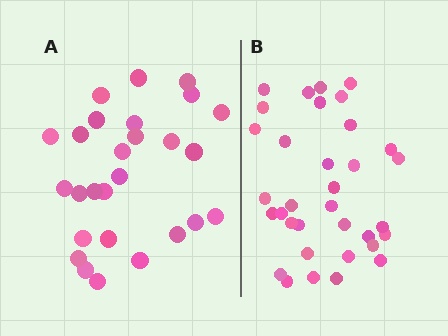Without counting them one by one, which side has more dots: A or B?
Region B (the right region) has more dots.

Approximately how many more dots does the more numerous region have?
Region B has roughly 8 or so more dots than region A.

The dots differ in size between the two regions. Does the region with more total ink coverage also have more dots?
No. Region A has more total ink coverage because its dots are larger, but region B actually contains more individual dots. Total area can be misleading — the number of items is what matters here.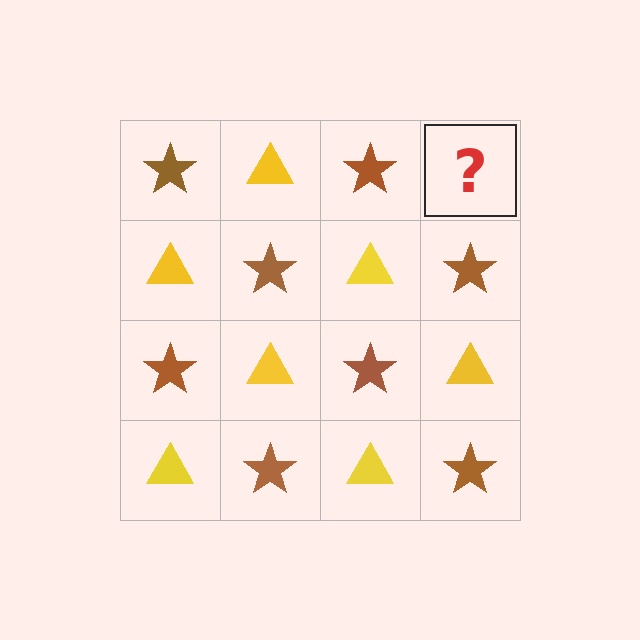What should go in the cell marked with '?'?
The missing cell should contain a yellow triangle.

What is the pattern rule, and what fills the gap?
The rule is that it alternates brown star and yellow triangle in a checkerboard pattern. The gap should be filled with a yellow triangle.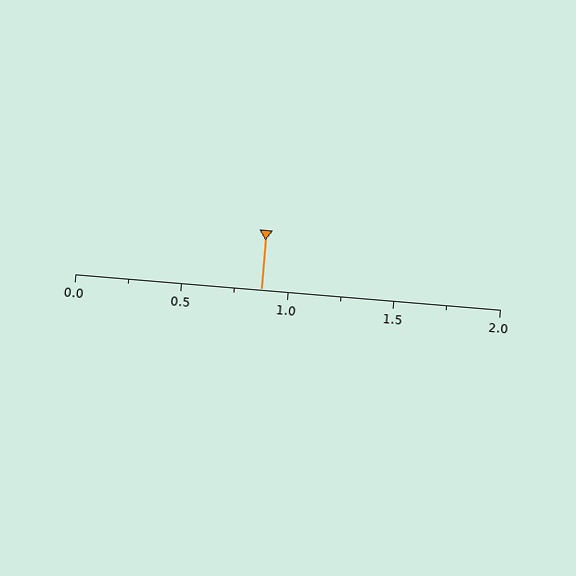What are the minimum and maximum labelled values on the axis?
The axis runs from 0.0 to 2.0.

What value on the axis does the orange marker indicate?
The marker indicates approximately 0.88.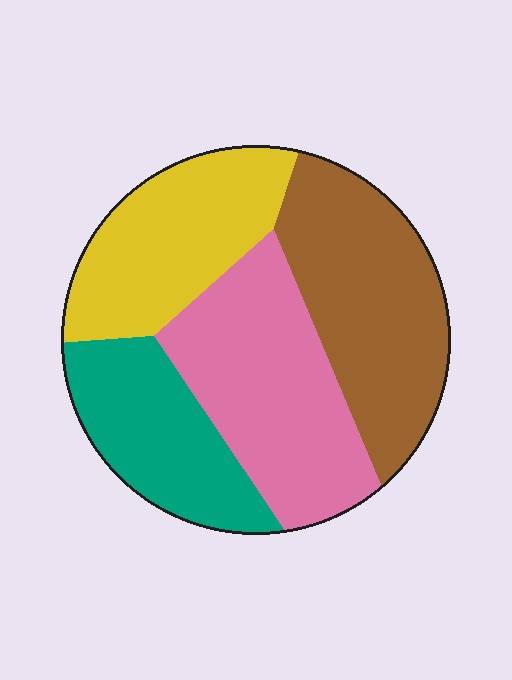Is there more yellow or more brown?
Brown.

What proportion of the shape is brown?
Brown takes up about one quarter (1/4) of the shape.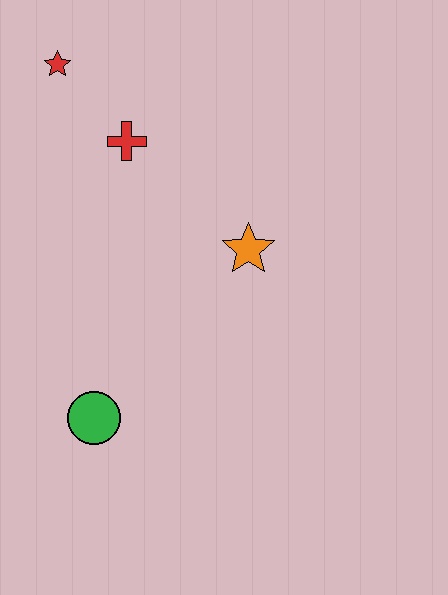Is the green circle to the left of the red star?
No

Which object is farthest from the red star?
The green circle is farthest from the red star.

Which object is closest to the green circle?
The orange star is closest to the green circle.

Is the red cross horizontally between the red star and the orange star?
Yes